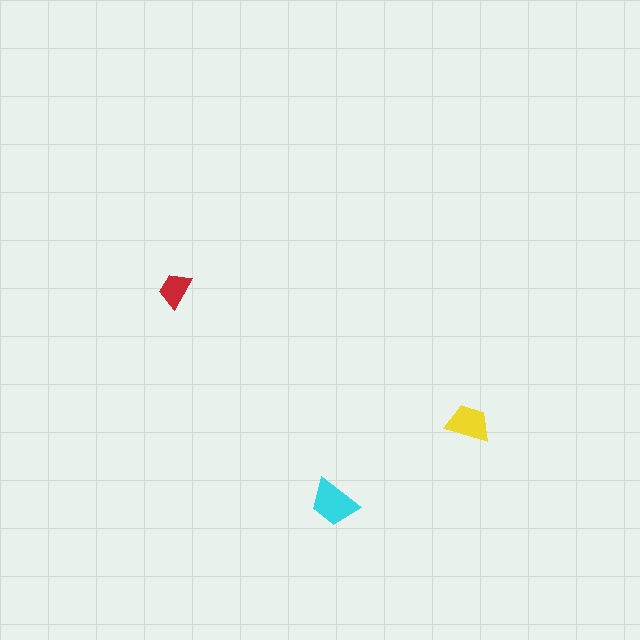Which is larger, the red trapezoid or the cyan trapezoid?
The cyan one.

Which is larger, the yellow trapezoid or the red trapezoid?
The yellow one.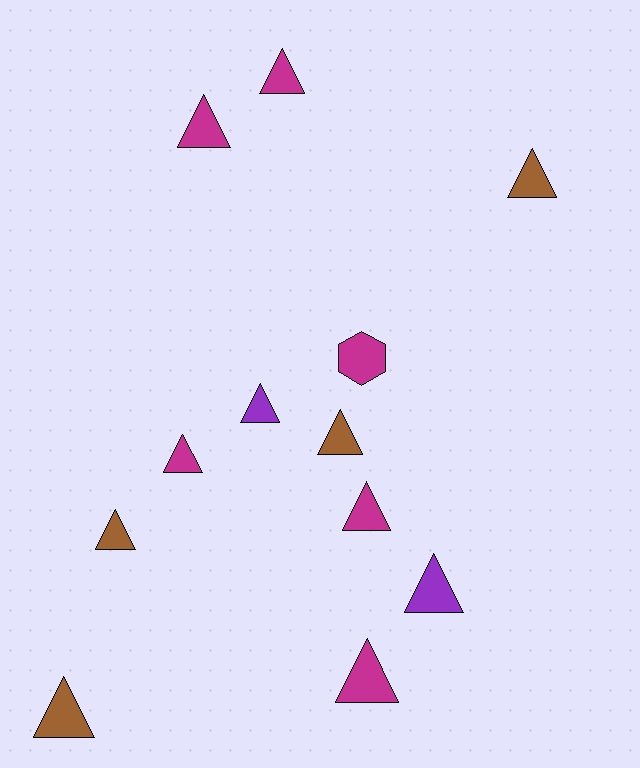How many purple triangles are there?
There are 2 purple triangles.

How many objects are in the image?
There are 12 objects.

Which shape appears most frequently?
Triangle, with 11 objects.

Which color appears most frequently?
Magenta, with 6 objects.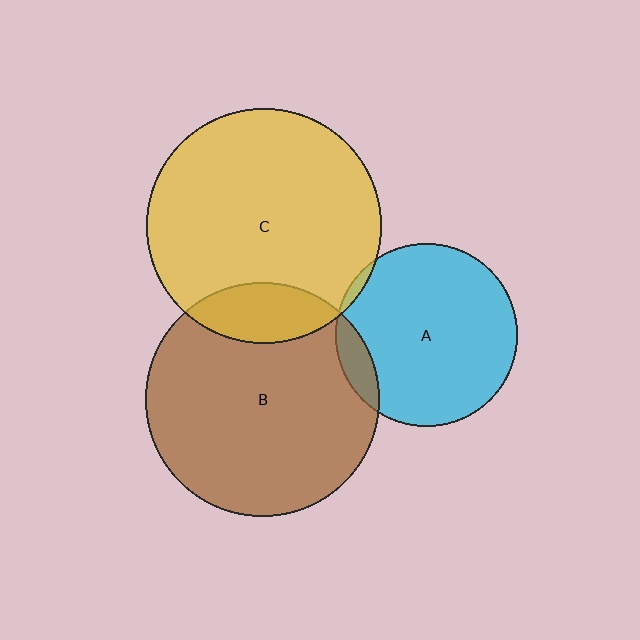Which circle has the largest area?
Circle C (yellow).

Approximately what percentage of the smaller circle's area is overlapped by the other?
Approximately 10%.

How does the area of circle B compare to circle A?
Approximately 1.6 times.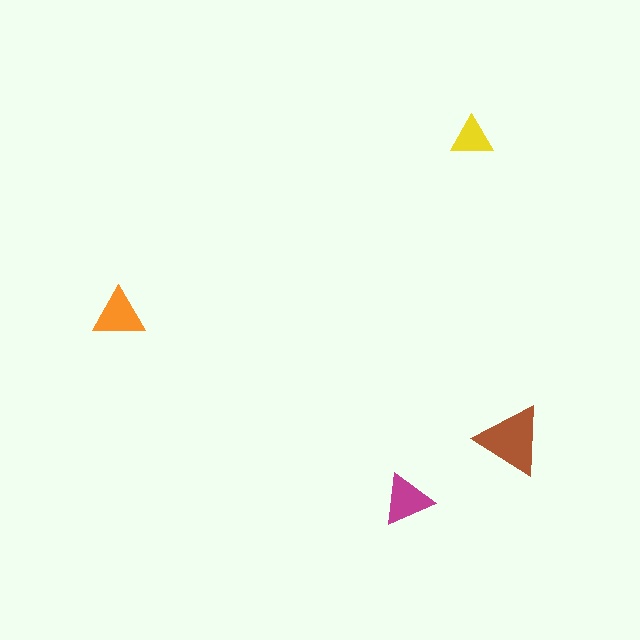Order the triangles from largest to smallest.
the brown one, the orange one, the magenta one, the yellow one.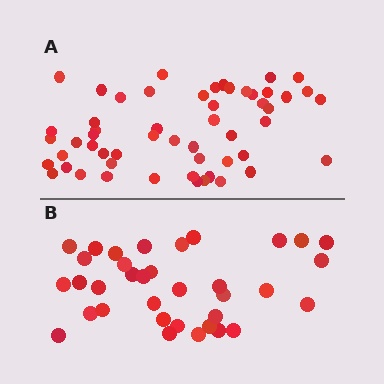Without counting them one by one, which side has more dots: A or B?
Region A (the top region) has more dots.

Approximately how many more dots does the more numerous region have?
Region A has approximately 20 more dots than region B.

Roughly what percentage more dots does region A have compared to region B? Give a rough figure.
About 55% more.